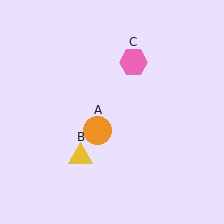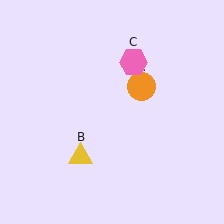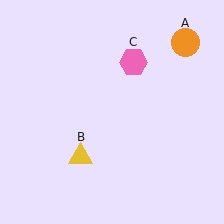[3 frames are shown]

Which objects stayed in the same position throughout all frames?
Yellow triangle (object B) and pink hexagon (object C) remained stationary.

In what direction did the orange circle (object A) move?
The orange circle (object A) moved up and to the right.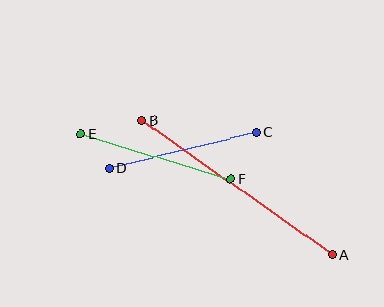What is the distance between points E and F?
The distance is approximately 157 pixels.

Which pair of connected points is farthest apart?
Points A and B are farthest apart.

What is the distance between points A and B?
The distance is approximately 234 pixels.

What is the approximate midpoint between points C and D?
The midpoint is at approximately (183, 150) pixels.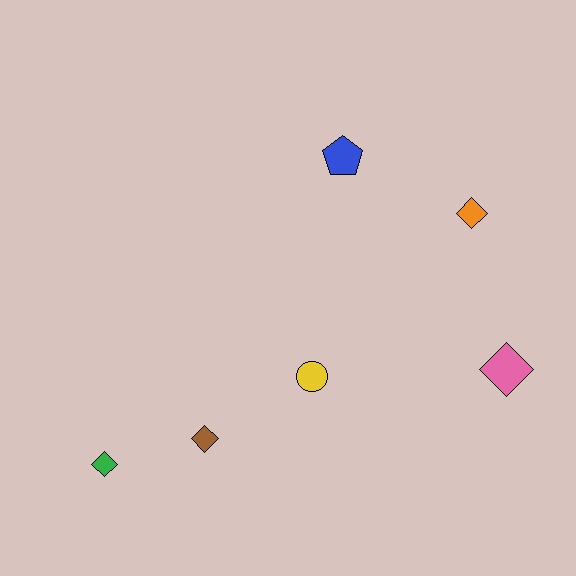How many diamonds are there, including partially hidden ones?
There are 4 diamonds.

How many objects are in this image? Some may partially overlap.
There are 6 objects.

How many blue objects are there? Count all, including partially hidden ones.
There is 1 blue object.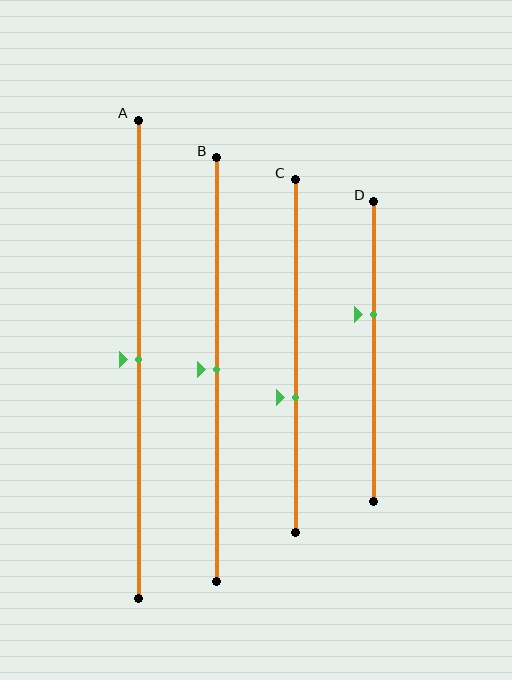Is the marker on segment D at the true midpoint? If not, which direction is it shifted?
No, the marker on segment D is shifted upward by about 13% of the segment length.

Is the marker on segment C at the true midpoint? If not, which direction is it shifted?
No, the marker on segment C is shifted downward by about 12% of the segment length.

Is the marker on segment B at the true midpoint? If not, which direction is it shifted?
Yes, the marker on segment B is at the true midpoint.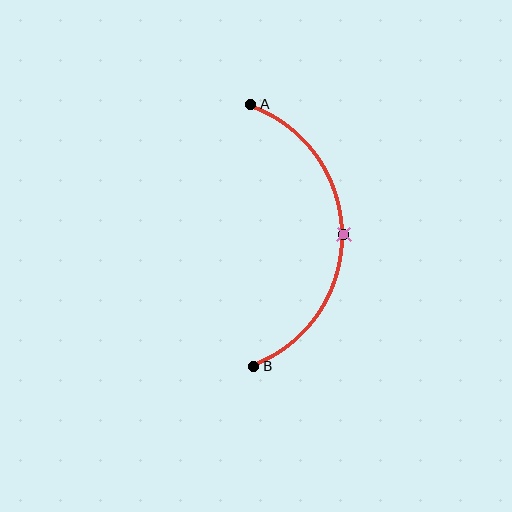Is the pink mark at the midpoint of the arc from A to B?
Yes. The pink mark lies on the arc at equal arc-length from both A and B — it is the arc midpoint.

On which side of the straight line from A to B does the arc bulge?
The arc bulges to the right of the straight line connecting A and B.